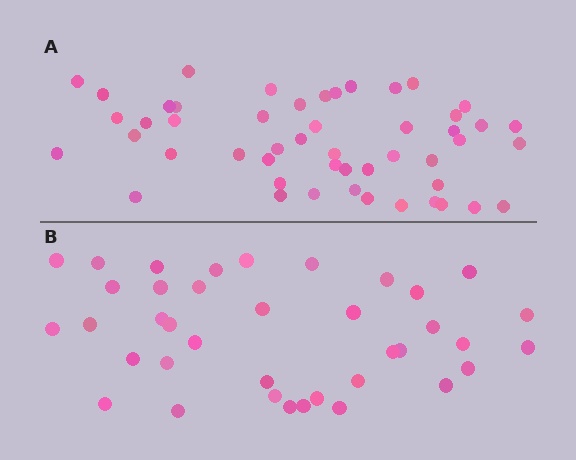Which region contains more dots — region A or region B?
Region A (the top region) has more dots.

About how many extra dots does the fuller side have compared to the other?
Region A has roughly 12 or so more dots than region B.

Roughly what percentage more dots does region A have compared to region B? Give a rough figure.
About 30% more.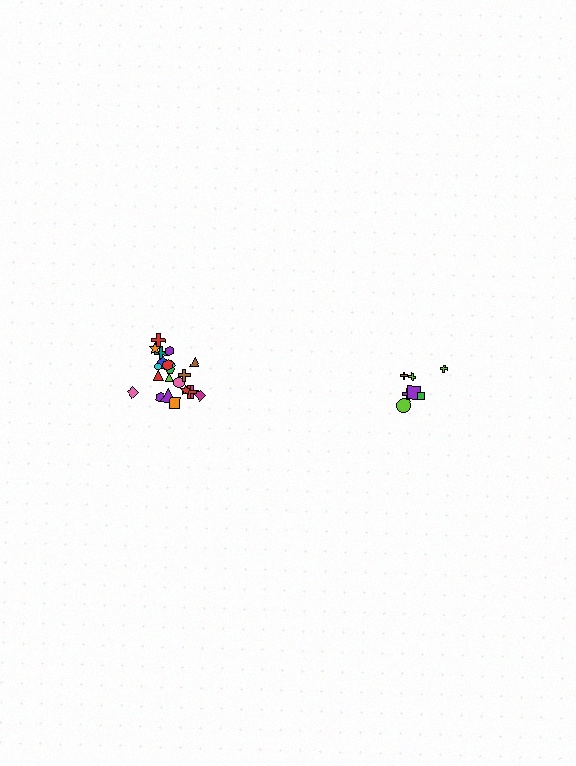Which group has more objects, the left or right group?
The left group.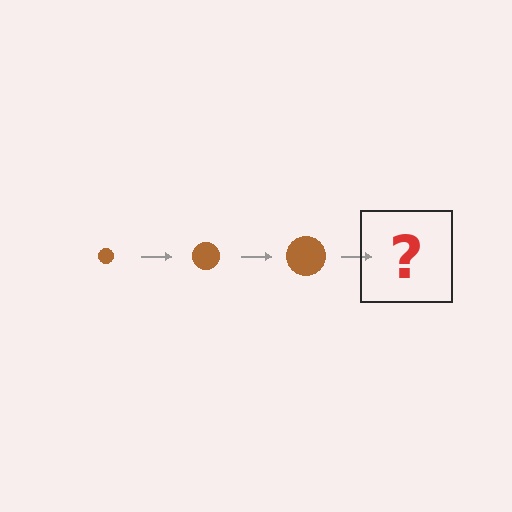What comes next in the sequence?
The next element should be a brown circle, larger than the previous one.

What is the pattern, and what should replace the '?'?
The pattern is that the circle gets progressively larger each step. The '?' should be a brown circle, larger than the previous one.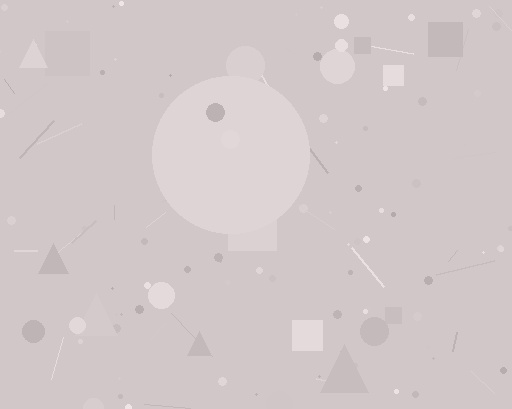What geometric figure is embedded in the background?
A circle is embedded in the background.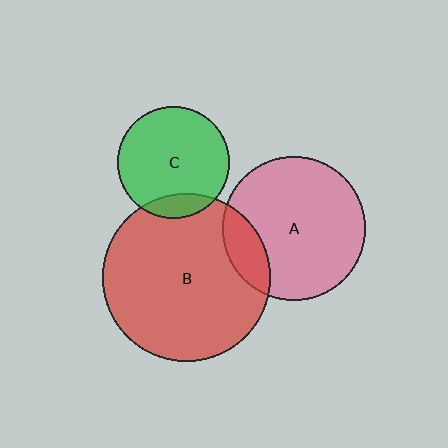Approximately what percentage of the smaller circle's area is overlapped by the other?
Approximately 15%.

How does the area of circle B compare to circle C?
Approximately 2.2 times.